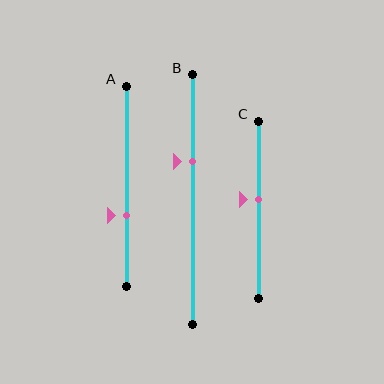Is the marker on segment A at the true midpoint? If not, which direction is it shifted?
No, the marker on segment A is shifted downward by about 15% of the segment length.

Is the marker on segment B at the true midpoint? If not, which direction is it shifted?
No, the marker on segment B is shifted upward by about 15% of the segment length.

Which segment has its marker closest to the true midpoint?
Segment C has its marker closest to the true midpoint.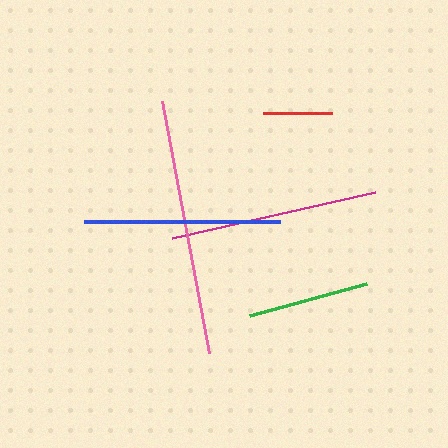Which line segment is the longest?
The pink line is the longest at approximately 257 pixels.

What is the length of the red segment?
The red segment is approximately 69 pixels long.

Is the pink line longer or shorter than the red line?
The pink line is longer than the red line.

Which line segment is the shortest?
The red line is the shortest at approximately 69 pixels.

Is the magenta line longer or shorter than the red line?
The magenta line is longer than the red line.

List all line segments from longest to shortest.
From longest to shortest: pink, magenta, blue, green, red.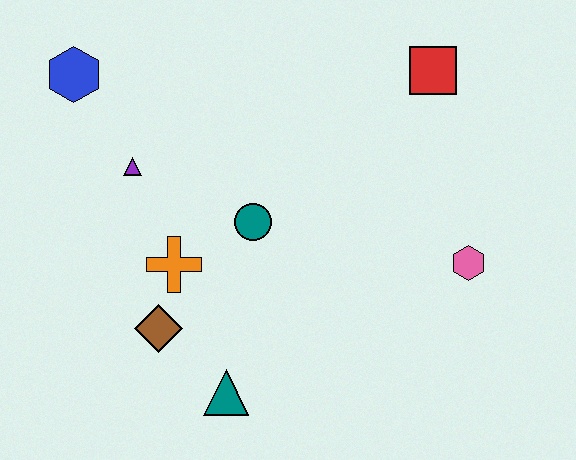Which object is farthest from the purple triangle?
The pink hexagon is farthest from the purple triangle.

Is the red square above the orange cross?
Yes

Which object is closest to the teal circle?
The orange cross is closest to the teal circle.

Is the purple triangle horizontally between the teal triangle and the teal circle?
No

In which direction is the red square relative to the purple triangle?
The red square is to the right of the purple triangle.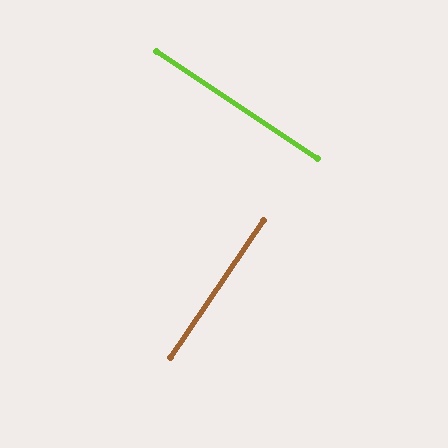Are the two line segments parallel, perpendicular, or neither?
Perpendicular — they meet at approximately 90°.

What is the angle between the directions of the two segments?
Approximately 90 degrees.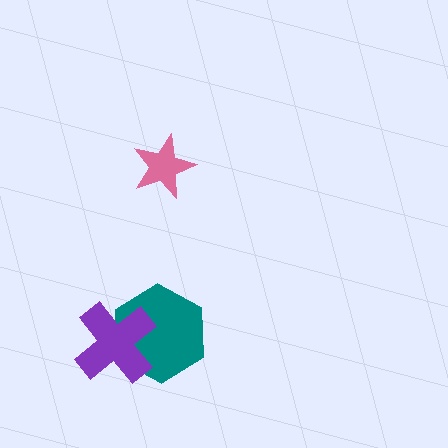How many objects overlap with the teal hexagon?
1 object overlaps with the teal hexagon.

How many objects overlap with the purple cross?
1 object overlaps with the purple cross.